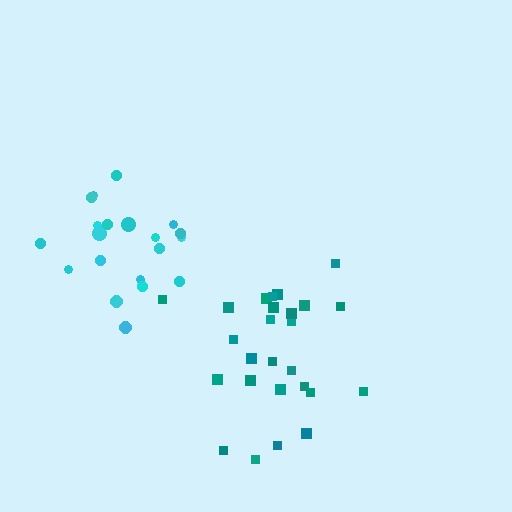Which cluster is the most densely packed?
Cyan.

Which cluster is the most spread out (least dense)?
Teal.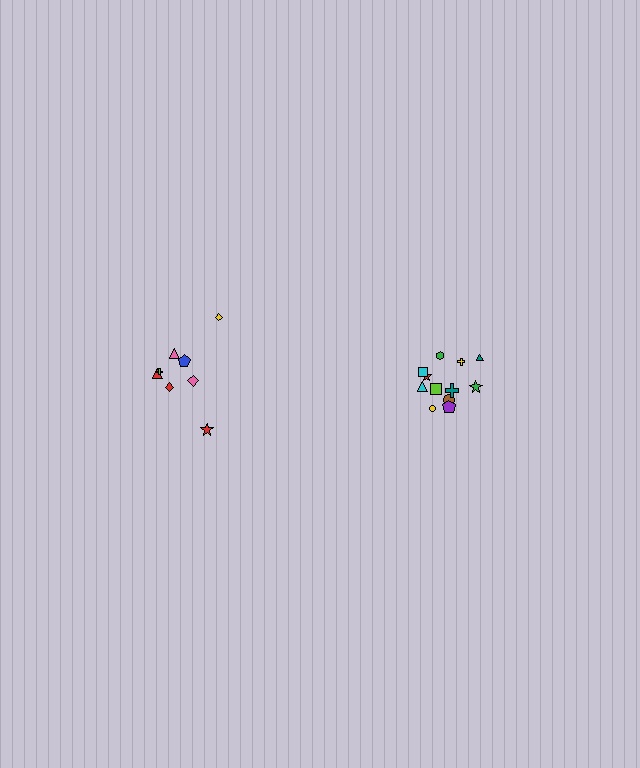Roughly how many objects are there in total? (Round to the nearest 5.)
Roughly 20 objects in total.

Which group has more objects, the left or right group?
The right group.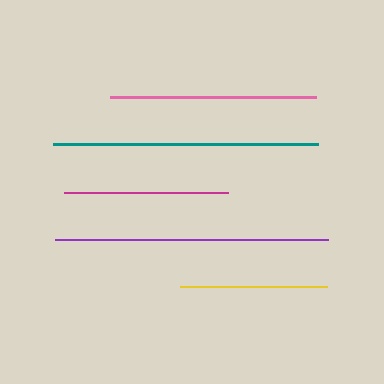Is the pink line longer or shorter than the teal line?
The teal line is longer than the pink line.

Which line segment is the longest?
The purple line is the longest at approximately 274 pixels.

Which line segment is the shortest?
The yellow line is the shortest at approximately 146 pixels.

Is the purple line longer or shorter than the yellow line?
The purple line is longer than the yellow line.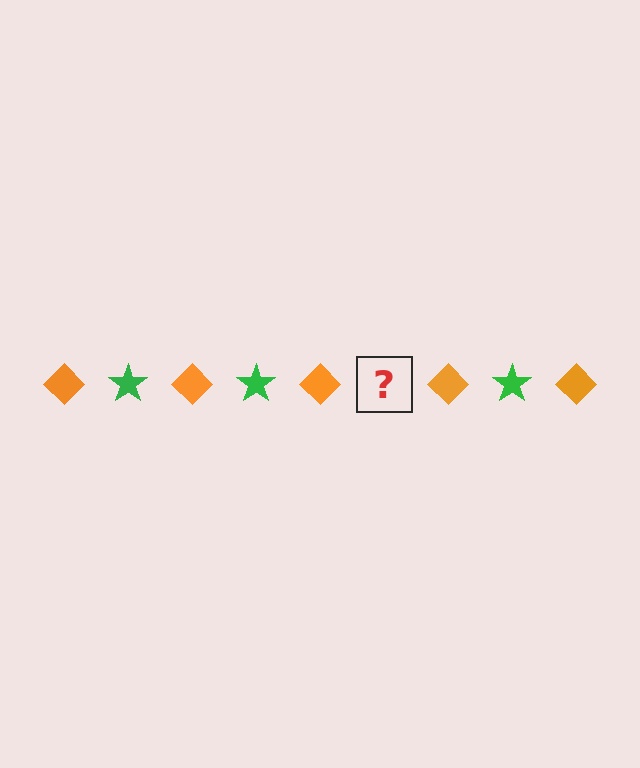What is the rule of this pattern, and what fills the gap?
The rule is that the pattern alternates between orange diamond and green star. The gap should be filled with a green star.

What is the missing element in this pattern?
The missing element is a green star.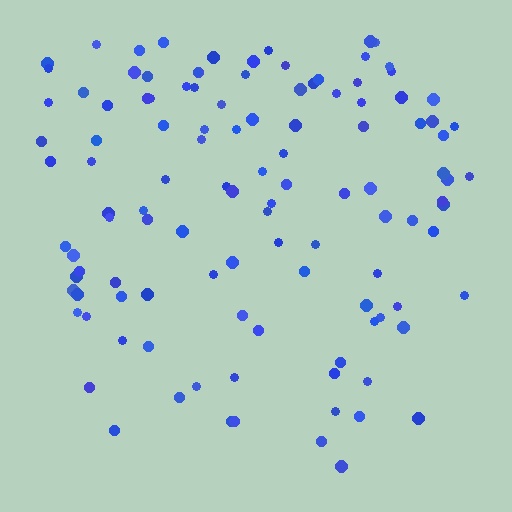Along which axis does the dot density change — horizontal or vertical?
Vertical.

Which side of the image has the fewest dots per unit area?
The bottom.